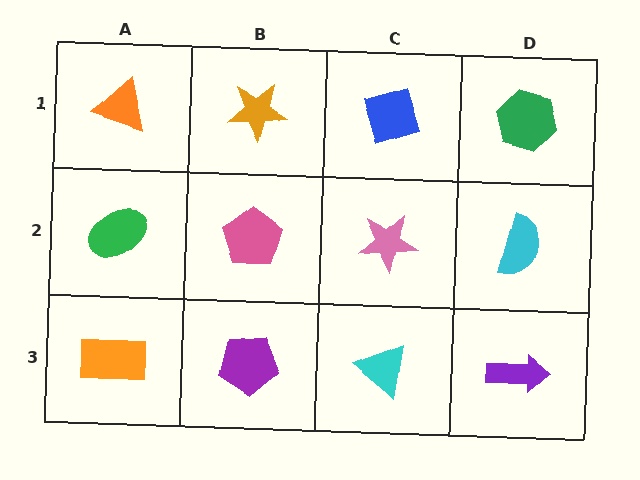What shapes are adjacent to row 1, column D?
A cyan semicircle (row 2, column D), a blue diamond (row 1, column C).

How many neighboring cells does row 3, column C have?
3.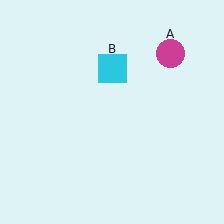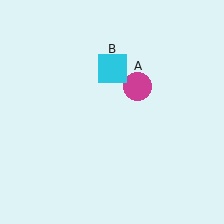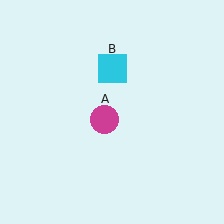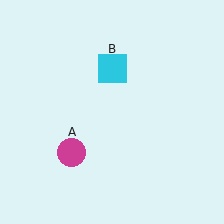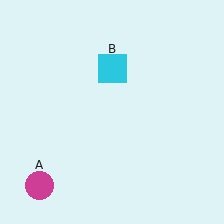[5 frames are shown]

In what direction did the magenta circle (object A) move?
The magenta circle (object A) moved down and to the left.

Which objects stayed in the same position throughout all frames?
Cyan square (object B) remained stationary.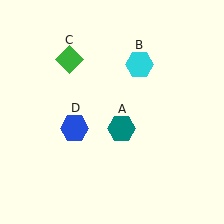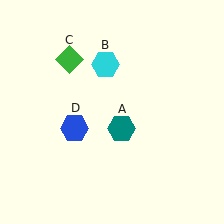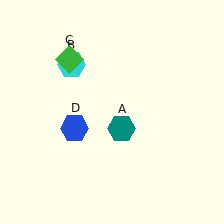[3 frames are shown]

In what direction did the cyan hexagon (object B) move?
The cyan hexagon (object B) moved left.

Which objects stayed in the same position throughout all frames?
Teal hexagon (object A) and green diamond (object C) and blue hexagon (object D) remained stationary.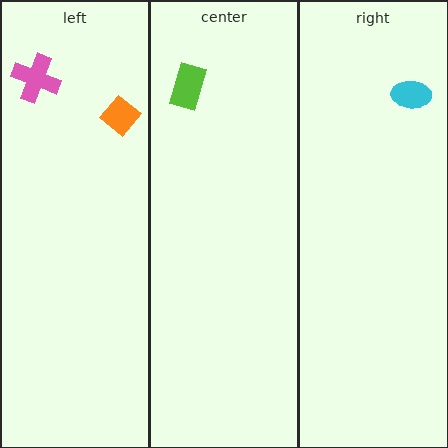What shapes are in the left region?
The pink cross, the orange diamond.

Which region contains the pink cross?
The left region.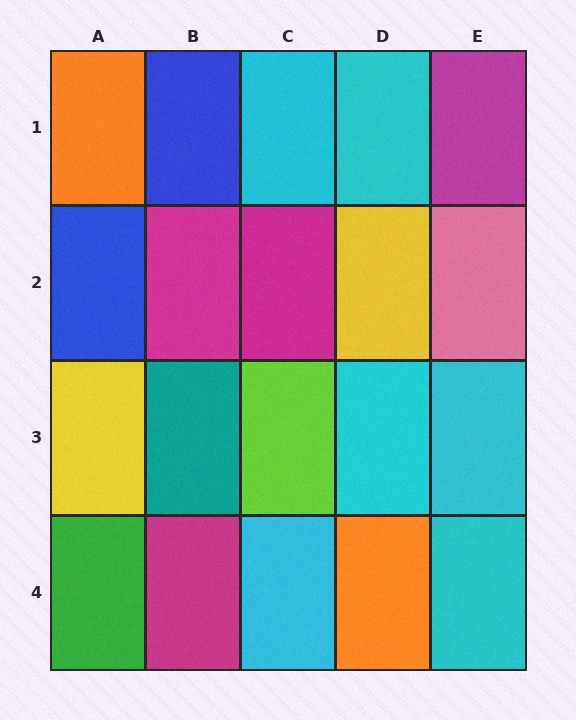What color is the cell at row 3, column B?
Teal.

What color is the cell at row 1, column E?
Magenta.